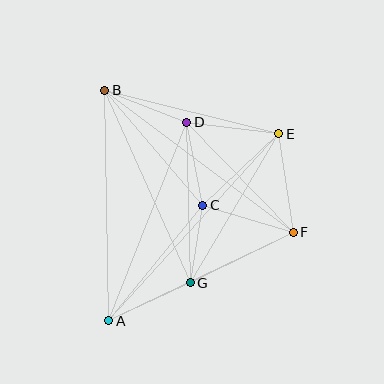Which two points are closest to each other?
Points C and G are closest to each other.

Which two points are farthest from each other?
Points A and E are farthest from each other.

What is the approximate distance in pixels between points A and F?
The distance between A and F is approximately 205 pixels.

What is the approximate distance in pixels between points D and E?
The distance between D and E is approximately 93 pixels.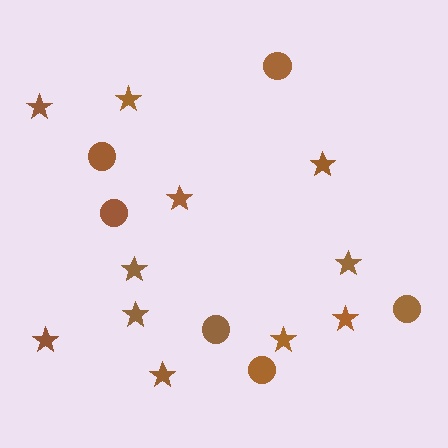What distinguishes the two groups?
There are 2 groups: one group of stars (11) and one group of circles (6).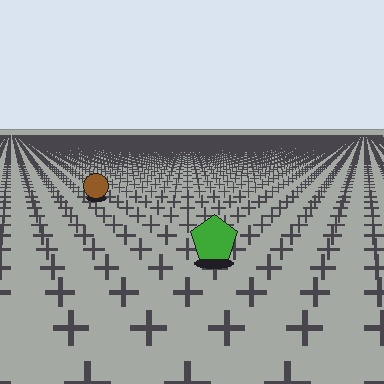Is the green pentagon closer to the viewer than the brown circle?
Yes. The green pentagon is closer — you can tell from the texture gradient: the ground texture is coarser near it.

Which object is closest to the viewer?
The green pentagon is closest. The texture marks near it are larger and more spread out.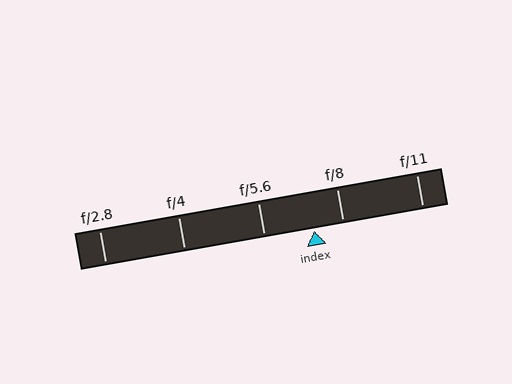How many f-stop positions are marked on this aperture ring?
There are 5 f-stop positions marked.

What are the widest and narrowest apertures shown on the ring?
The widest aperture shown is f/2.8 and the narrowest is f/11.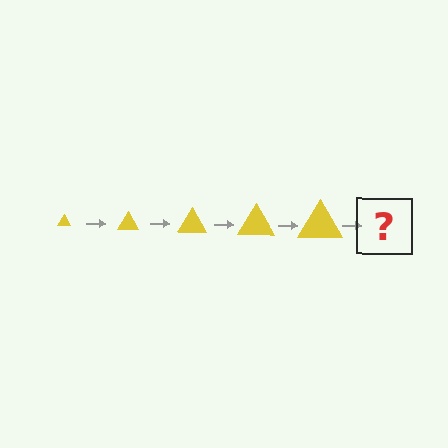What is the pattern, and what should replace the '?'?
The pattern is that the triangle gets progressively larger each step. The '?' should be a yellow triangle, larger than the previous one.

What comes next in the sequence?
The next element should be a yellow triangle, larger than the previous one.